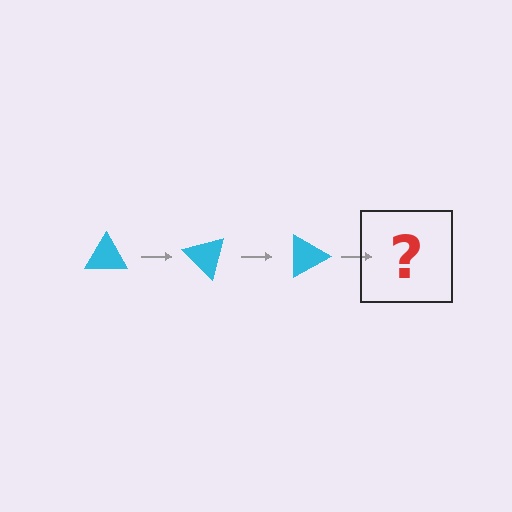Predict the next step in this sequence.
The next step is a cyan triangle rotated 135 degrees.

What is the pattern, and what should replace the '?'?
The pattern is that the triangle rotates 45 degrees each step. The '?' should be a cyan triangle rotated 135 degrees.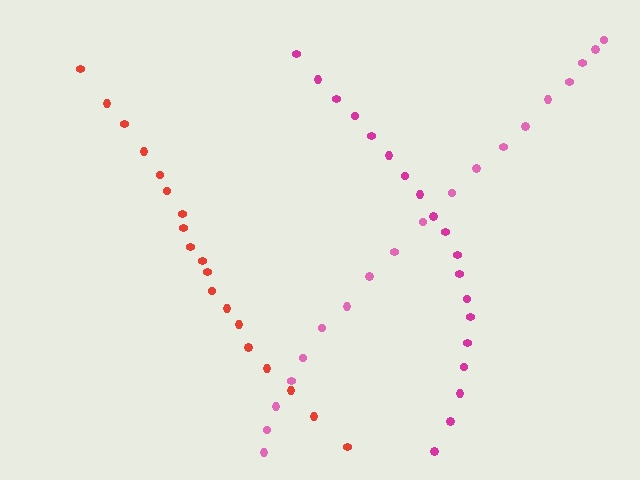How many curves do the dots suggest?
There are 3 distinct paths.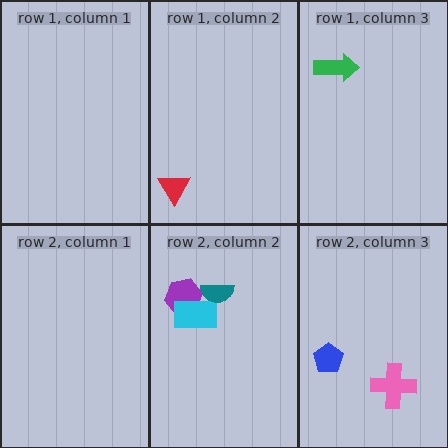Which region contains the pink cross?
The row 2, column 3 region.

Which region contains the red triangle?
The row 1, column 2 region.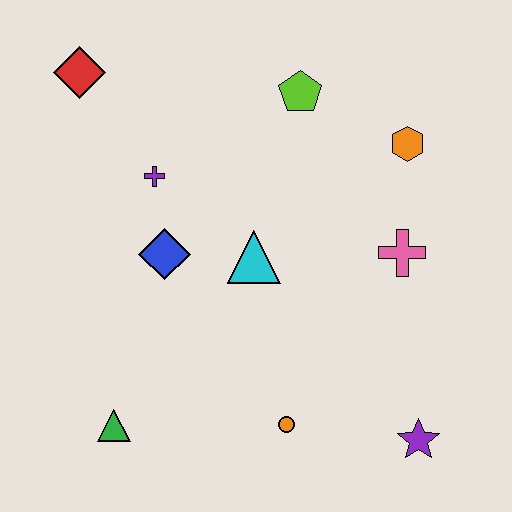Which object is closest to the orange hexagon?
The pink cross is closest to the orange hexagon.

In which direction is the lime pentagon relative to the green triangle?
The lime pentagon is above the green triangle.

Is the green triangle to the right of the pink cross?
No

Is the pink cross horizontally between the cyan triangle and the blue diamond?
No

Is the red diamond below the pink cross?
No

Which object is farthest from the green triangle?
The orange hexagon is farthest from the green triangle.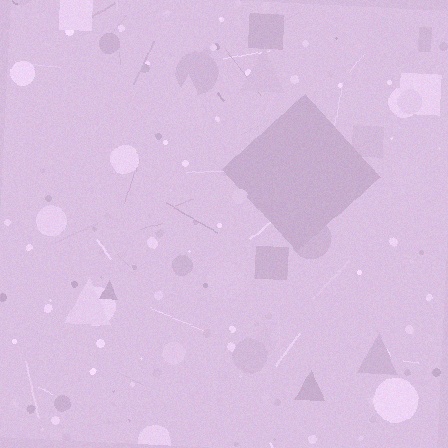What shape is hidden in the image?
A diamond is hidden in the image.